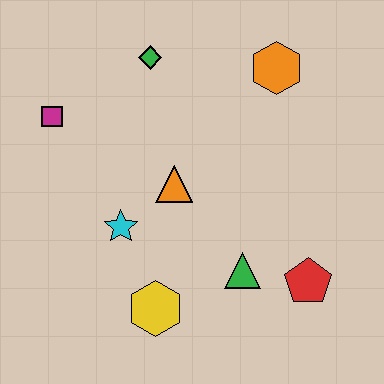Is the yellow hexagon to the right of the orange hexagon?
No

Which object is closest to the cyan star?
The orange triangle is closest to the cyan star.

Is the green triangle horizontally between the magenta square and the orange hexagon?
Yes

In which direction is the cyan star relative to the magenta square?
The cyan star is below the magenta square.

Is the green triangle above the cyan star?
No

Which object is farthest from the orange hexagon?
The yellow hexagon is farthest from the orange hexagon.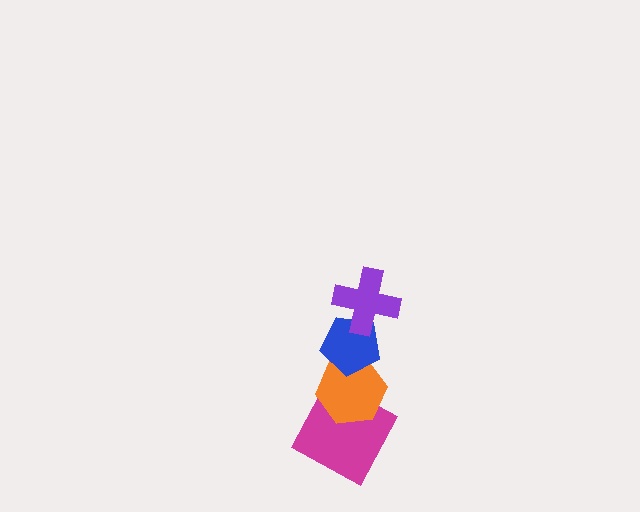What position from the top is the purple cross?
The purple cross is 1st from the top.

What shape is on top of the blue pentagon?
The purple cross is on top of the blue pentagon.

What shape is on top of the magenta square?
The orange hexagon is on top of the magenta square.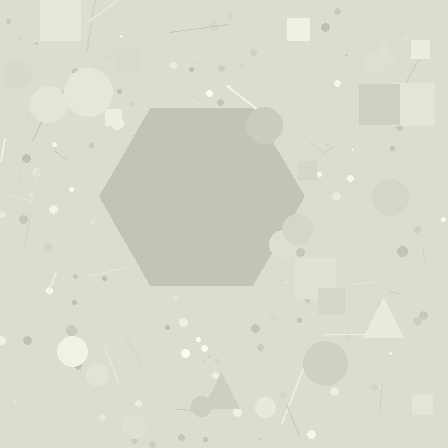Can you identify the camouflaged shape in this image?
The camouflaged shape is a hexagon.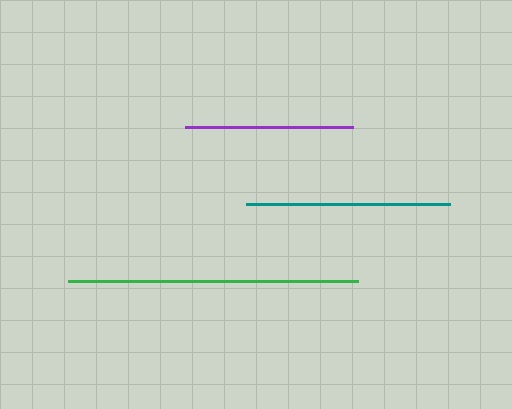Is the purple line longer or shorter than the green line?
The green line is longer than the purple line.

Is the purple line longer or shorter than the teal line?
The teal line is longer than the purple line.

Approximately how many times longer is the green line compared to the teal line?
The green line is approximately 1.4 times the length of the teal line.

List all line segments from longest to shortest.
From longest to shortest: green, teal, purple.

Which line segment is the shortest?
The purple line is the shortest at approximately 169 pixels.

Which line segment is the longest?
The green line is the longest at approximately 291 pixels.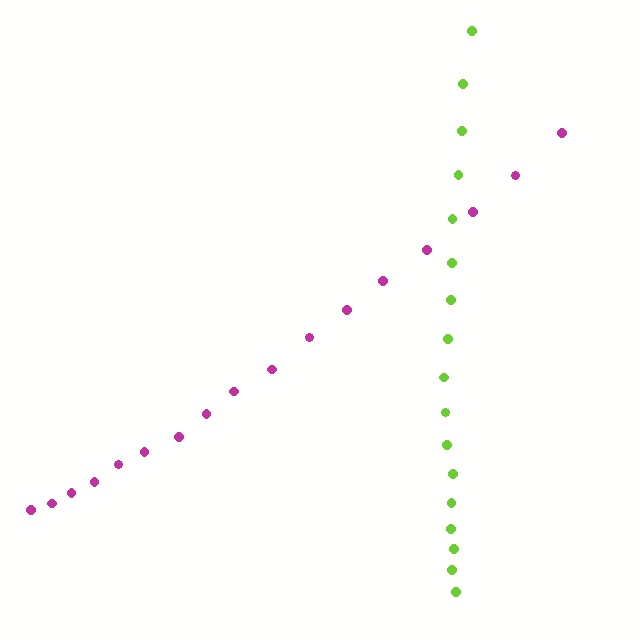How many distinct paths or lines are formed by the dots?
There are 2 distinct paths.